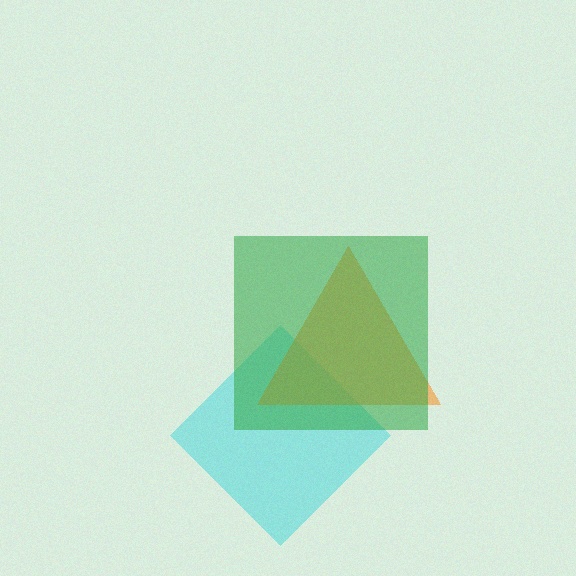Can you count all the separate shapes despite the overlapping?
Yes, there are 3 separate shapes.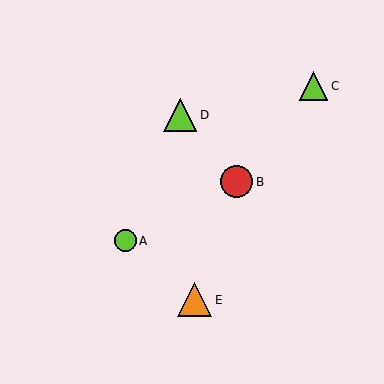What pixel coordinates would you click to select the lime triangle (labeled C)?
Click at (314, 86) to select the lime triangle C.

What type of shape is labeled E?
Shape E is an orange triangle.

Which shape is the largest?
The orange triangle (labeled E) is the largest.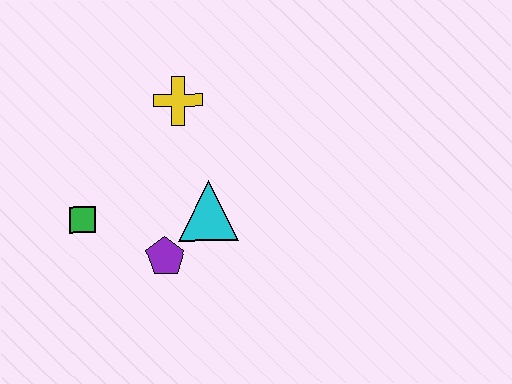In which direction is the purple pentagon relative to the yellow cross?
The purple pentagon is below the yellow cross.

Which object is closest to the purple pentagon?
The cyan triangle is closest to the purple pentagon.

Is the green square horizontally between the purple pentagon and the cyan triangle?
No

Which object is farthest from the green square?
The yellow cross is farthest from the green square.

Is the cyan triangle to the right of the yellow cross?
Yes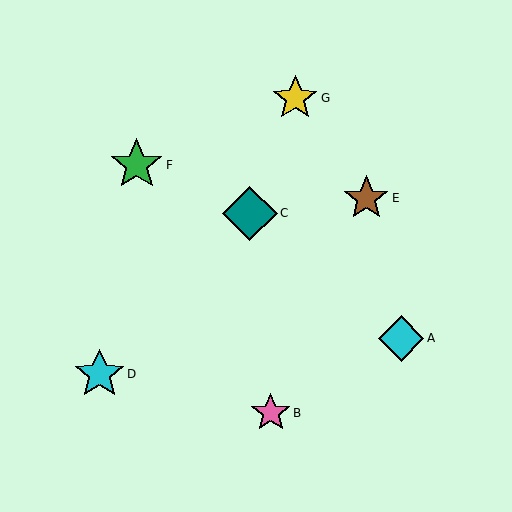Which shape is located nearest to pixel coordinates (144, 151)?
The green star (labeled F) at (137, 165) is nearest to that location.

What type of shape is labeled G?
Shape G is a yellow star.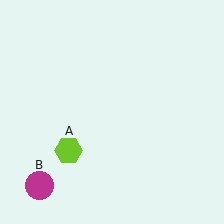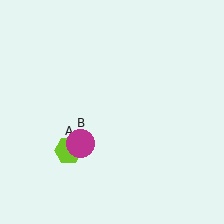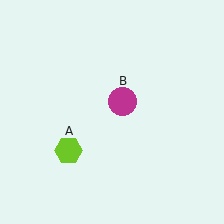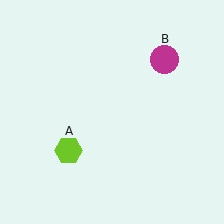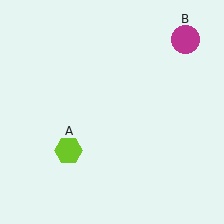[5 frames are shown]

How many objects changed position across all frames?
1 object changed position: magenta circle (object B).